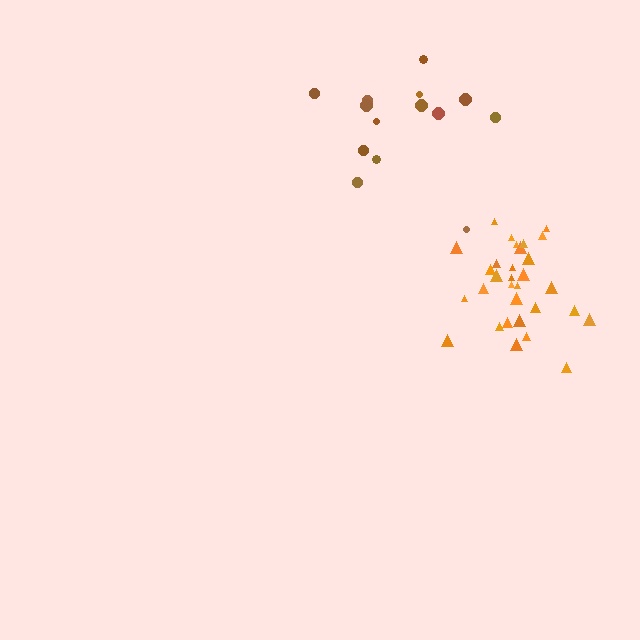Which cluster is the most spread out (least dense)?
Brown.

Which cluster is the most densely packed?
Orange.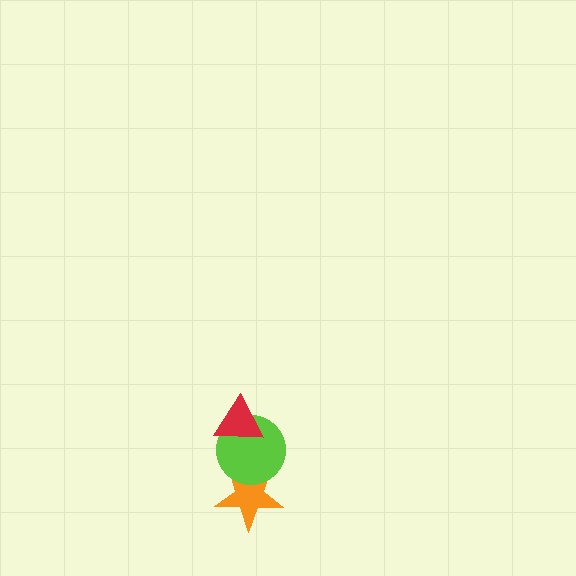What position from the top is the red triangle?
The red triangle is 1st from the top.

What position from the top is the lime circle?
The lime circle is 2nd from the top.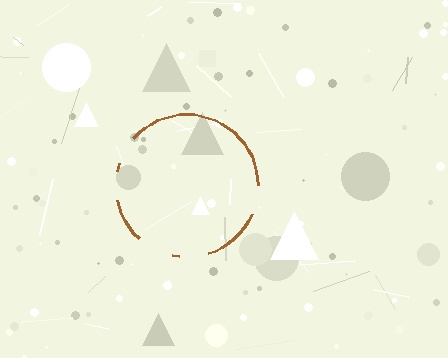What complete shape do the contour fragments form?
The contour fragments form a circle.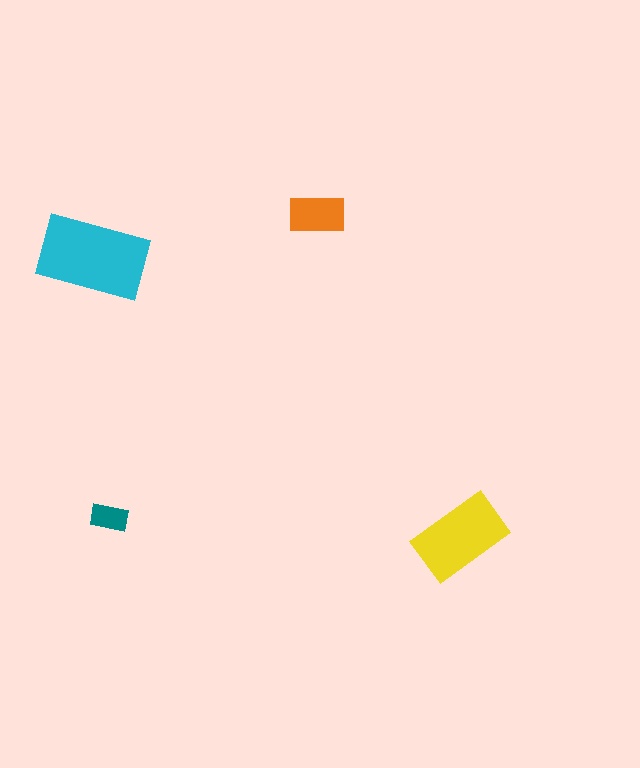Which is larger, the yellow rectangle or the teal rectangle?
The yellow one.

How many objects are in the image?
There are 4 objects in the image.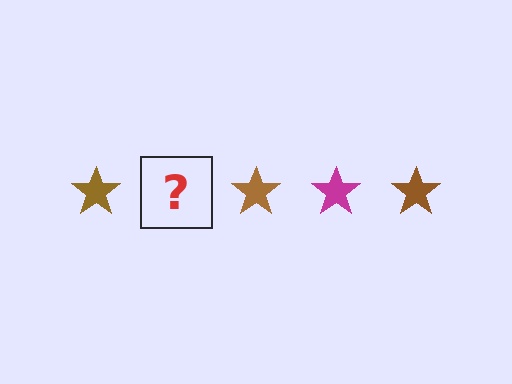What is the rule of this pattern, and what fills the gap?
The rule is that the pattern cycles through brown, magenta stars. The gap should be filled with a magenta star.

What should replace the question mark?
The question mark should be replaced with a magenta star.